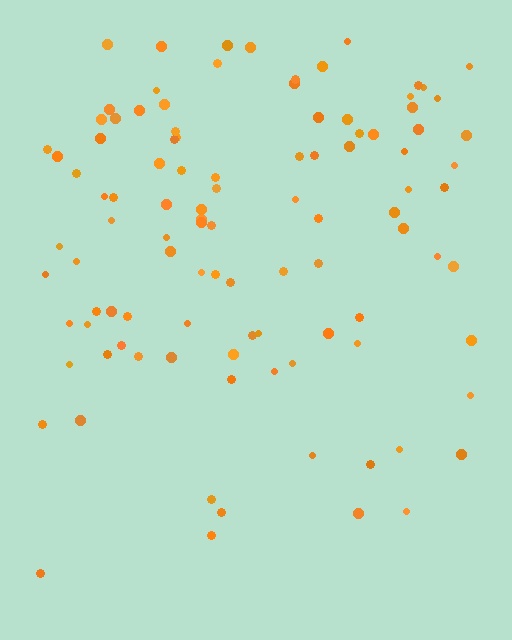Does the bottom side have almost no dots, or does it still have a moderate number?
Still a moderate number, just noticeably fewer than the top.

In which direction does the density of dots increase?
From bottom to top, with the top side densest.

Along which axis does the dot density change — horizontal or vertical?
Vertical.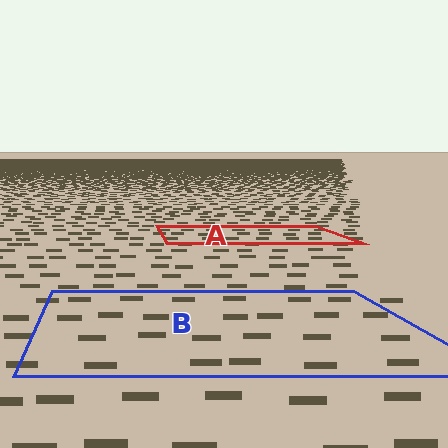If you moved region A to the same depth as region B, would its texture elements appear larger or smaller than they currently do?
They would appear larger. At a closer depth, the same texture elements are projected at a bigger on-screen size.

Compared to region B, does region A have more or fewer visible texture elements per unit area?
Region A has more texture elements per unit area — they are packed more densely because it is farther away.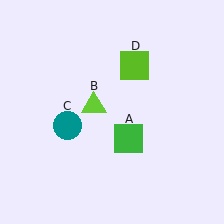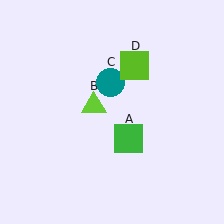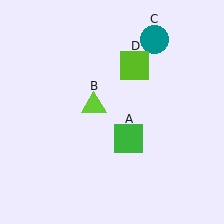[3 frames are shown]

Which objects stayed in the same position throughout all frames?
Green square (object A) and lime triangle (object B) and lime square (object D) remained stationary.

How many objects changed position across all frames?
1 object changed position: teal circle (object C).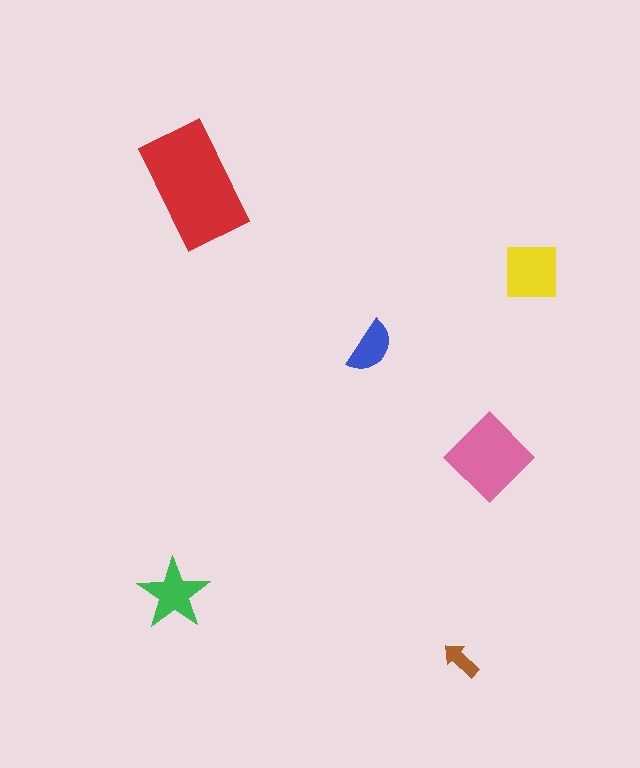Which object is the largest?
The red rectangle.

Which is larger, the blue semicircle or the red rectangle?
The red rectangle.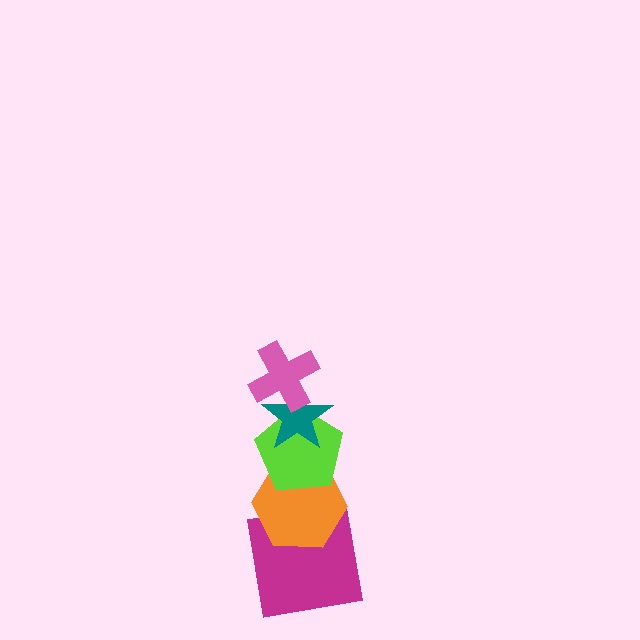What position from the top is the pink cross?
The pink cross is 1st from the top.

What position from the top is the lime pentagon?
The lime pentagon is 3rd from the top.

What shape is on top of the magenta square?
The orange hexagon is on top of the magenta square.